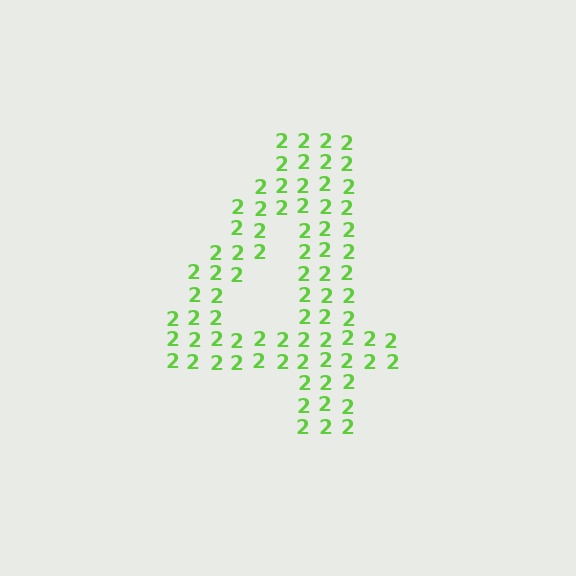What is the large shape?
The large shape is the digit 4.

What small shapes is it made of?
It is made of small digit 2's.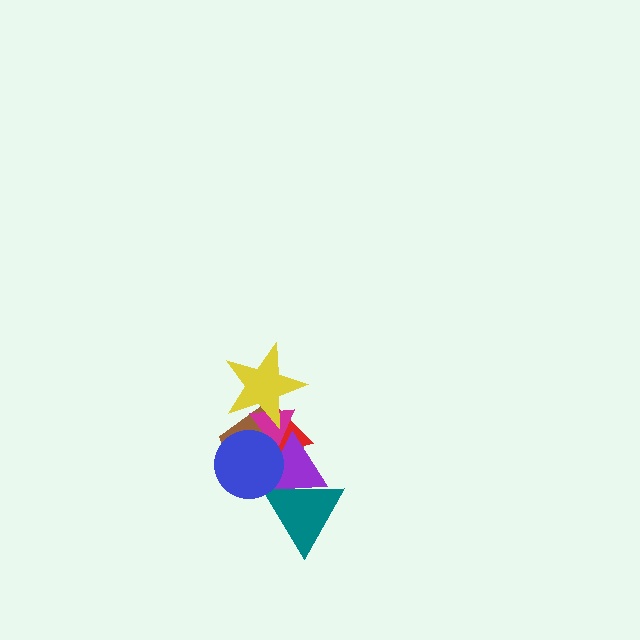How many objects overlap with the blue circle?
5 objects overlap with the blue circle.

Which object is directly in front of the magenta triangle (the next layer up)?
The yellow star is directly in front of the magenta triangle.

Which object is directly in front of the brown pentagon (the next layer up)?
The red triangle is directly in front of the brown pentagon.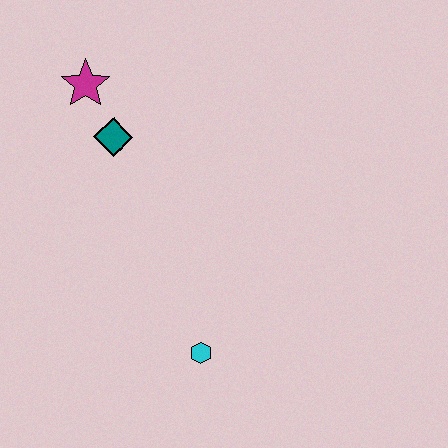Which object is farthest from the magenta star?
The cyan hexagon is farthest from the magenta star.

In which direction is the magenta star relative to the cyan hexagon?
The magenta star is above the cyan hexagon.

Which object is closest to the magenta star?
The teal diamond is closest to the magenta star.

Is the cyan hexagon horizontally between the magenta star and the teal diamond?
No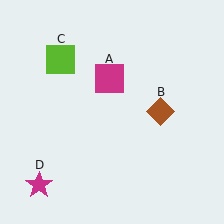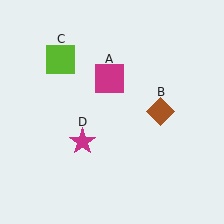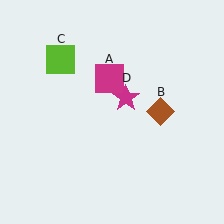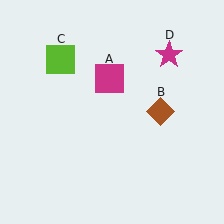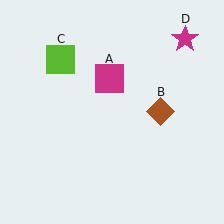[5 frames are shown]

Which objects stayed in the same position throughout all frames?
Magenta square (object A) and brown diamond (object B) and lime square (object C) remained stationary.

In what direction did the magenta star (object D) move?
The magenta star (object D) moved up and to the right.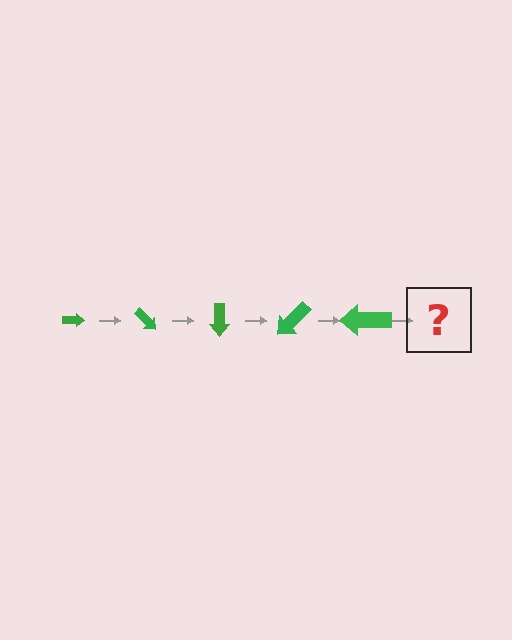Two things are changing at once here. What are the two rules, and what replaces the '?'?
The two rules are that the arrow grows larger each step and it rotates 45 degrees each step. The '?' should be an arrow, larger than the previous one and rotated 225 degrees from the start.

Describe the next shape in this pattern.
It should be an arrow, larger than the previous one and rotated 225 degrees from the start.